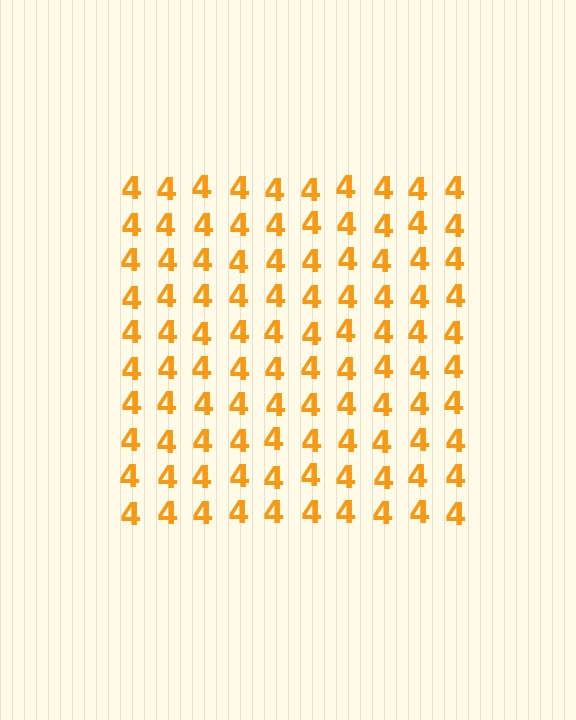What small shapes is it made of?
It is made of small digit 4's.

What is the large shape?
The large shape is a square.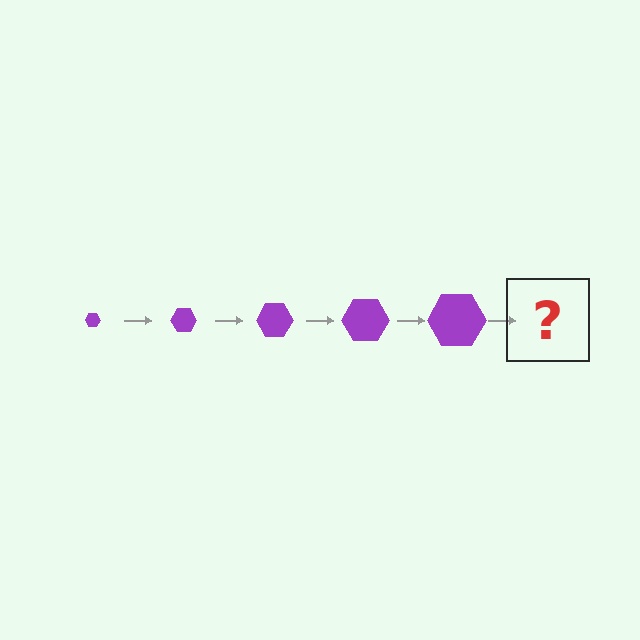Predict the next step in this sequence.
The next step is a purple hexagon, larger than the previous one.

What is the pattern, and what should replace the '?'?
The pattern is that the hexagon gets progressively larger each step. The '?' should be a purple hexagon, larger than the previous one.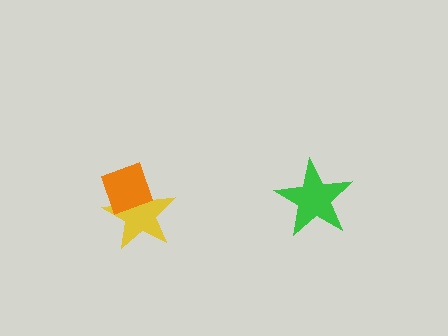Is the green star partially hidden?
No, no other shape covers it.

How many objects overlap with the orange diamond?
1 object overlaps with the orange diamond.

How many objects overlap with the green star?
0 objects overlap with the green star.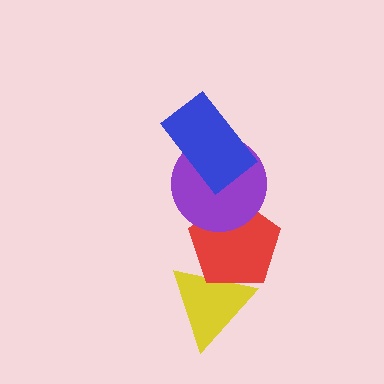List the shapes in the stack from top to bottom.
From top to bottom: the blue rectangle, the purple circle, the red pentagon, the yellow triangle.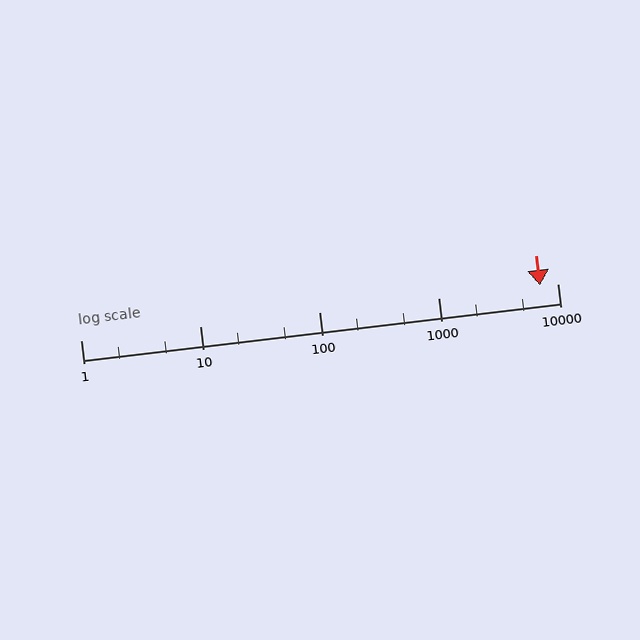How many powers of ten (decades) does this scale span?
The scale spans 4 decades, from 1 to 10000.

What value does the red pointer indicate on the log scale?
The pointer indicates approximately 7100.